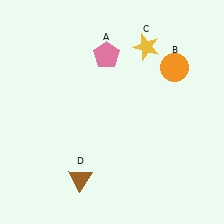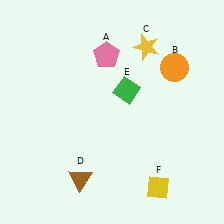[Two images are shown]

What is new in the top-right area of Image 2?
A green diamond (E) was added in the top-right area of Image 2.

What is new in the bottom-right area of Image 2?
A yellow diamond (F) was added in the bottom-right area of Image 2.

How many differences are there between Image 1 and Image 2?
There are 2 differences between the two images.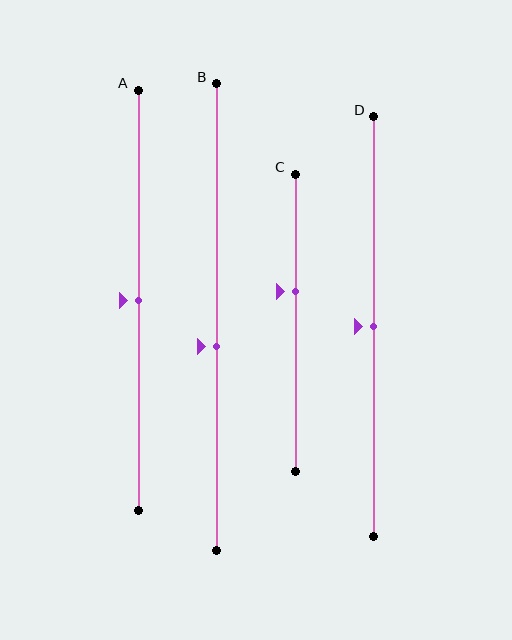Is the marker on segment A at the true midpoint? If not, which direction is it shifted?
Yes, the marker on segment A is at the true midpoint.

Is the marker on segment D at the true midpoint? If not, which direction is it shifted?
Yes, the marker on segment D is at the true midpoint.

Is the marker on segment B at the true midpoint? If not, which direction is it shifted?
No, the marker on segment B is shifted downward by about 6% of the segment length.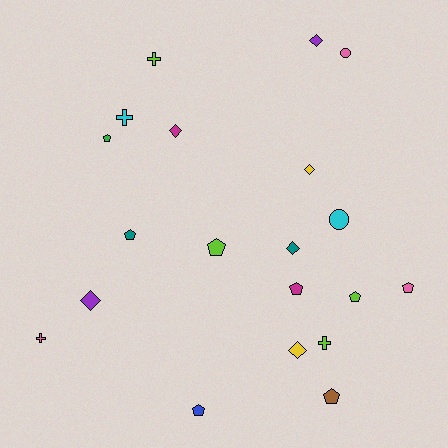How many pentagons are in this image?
There are 8 pentagons.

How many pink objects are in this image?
There are 3 pink objects.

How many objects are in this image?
There are 20 objects.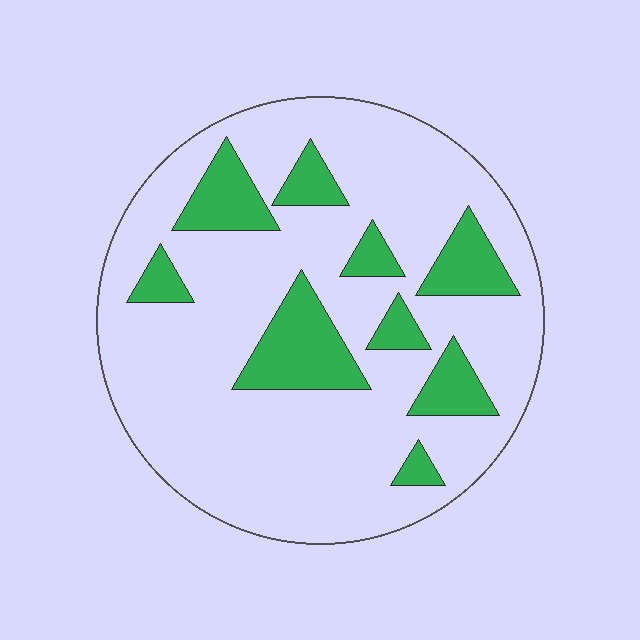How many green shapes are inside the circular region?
9.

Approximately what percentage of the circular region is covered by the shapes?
Approximately 20%.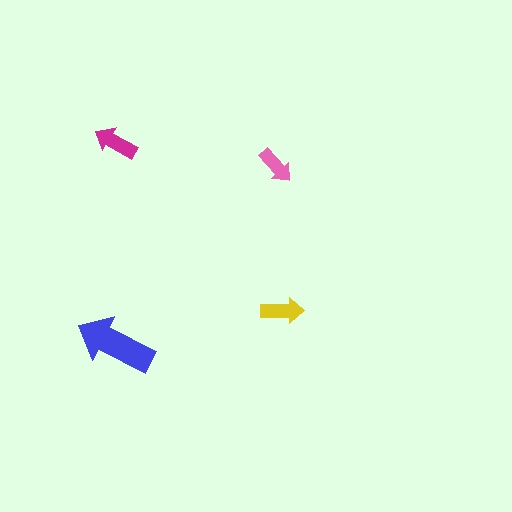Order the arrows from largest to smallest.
the blue one, the magenta one, the yellow one, the pink one.